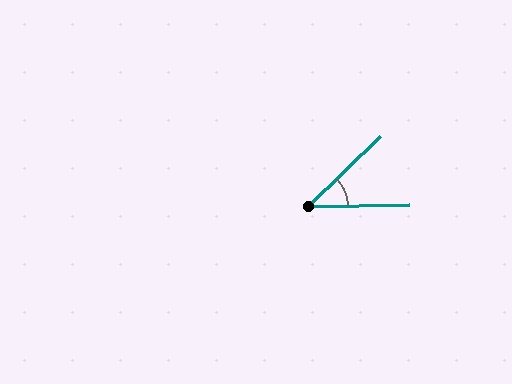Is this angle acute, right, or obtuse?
It is acute.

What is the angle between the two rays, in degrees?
Approximately 43 degrees.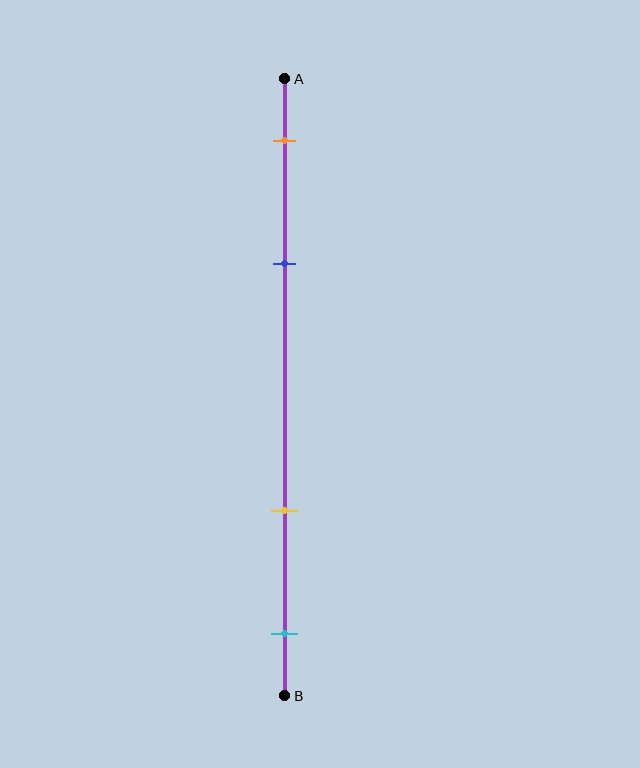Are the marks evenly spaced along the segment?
No, the marks are not evenly spaced.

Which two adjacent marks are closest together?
The orange and blue marks are the closest adjacent pair.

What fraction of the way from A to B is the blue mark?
The blue mark is approximately 30% (0.3) of the way from A to B.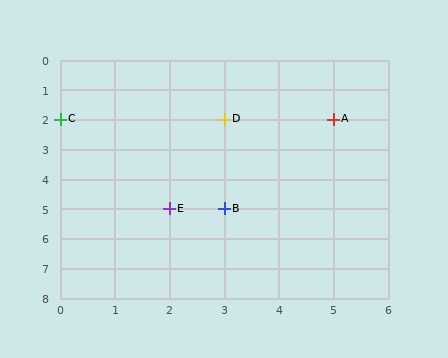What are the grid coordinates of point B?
Point B is at grid coordinates (3, 5).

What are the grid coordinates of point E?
Point E is at grid coordinates (2, 5).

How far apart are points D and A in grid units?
Points D and A are 2 columns apart.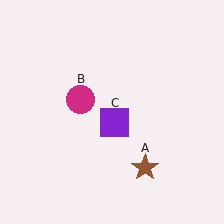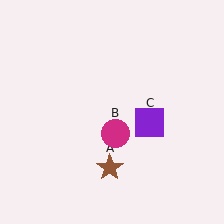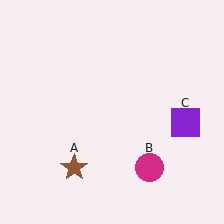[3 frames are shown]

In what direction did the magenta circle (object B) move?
The magenta circle (object B) moved down and to the right.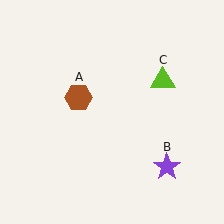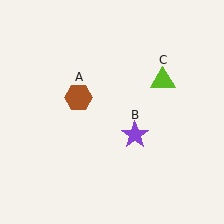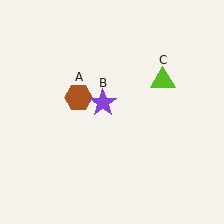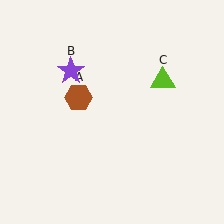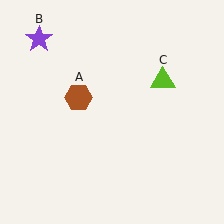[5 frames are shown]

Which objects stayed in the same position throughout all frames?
Brown hexagon (object A) and lime triangle (object C) remained stationary.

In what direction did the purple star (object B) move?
The purple star (object B) moved up and to the left.